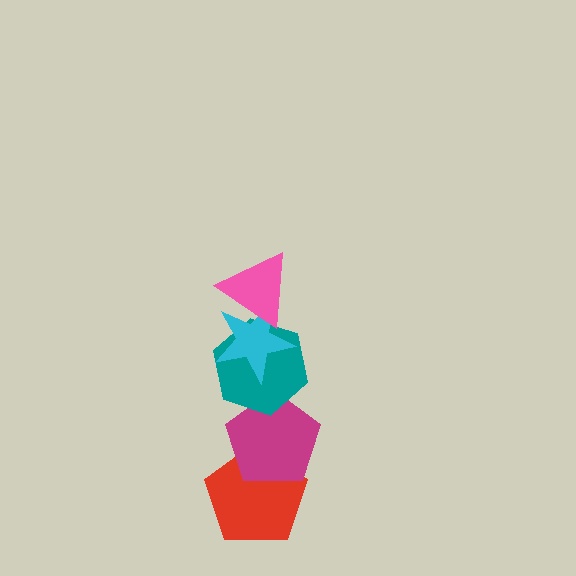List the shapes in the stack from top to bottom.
From top to bottom: the pink triangle, the cyan star, the teal hexagon, the magenta pentagon, the red pentagon.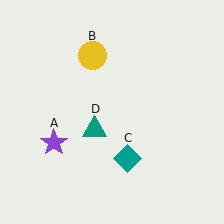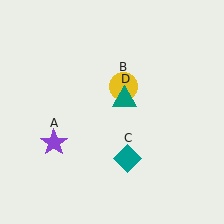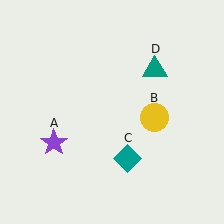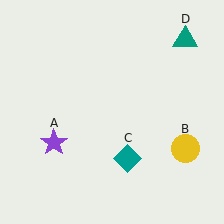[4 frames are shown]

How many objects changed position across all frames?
2 objects changed position: yellow circle (object B), teal triangle (object D).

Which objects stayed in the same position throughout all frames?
Purple star (object A) and teal diamond (object C) remained stationary.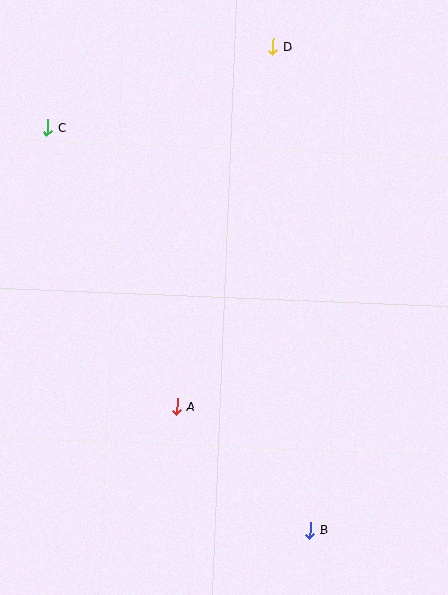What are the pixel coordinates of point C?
Point C is at (48, 127).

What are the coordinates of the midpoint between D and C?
The midpoint between D and C is at (160, 87).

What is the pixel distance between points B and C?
The distance between B and C is 481 pixels.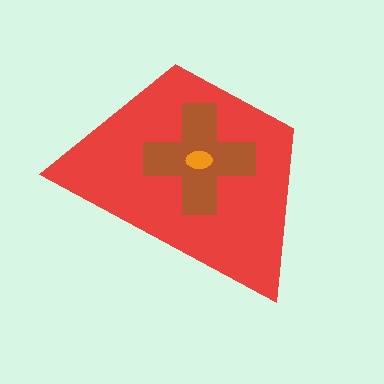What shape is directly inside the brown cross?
The orange ellipse.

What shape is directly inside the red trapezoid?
The brown cross.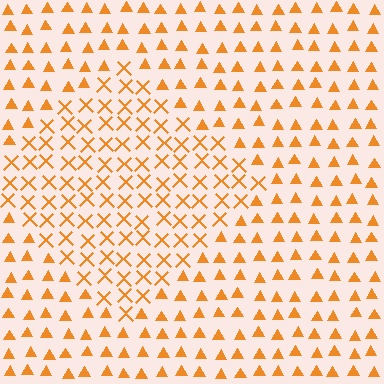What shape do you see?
I see a diamond.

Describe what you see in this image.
The image is filled with small orange elements arranged in a uniform grid. A diamond-shaped region contains X marks, while the surrounding area contains triangles. The boundary is defined purely by the change in element shape.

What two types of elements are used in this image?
The image uses X marks inside the diamond region and triangles outside it.